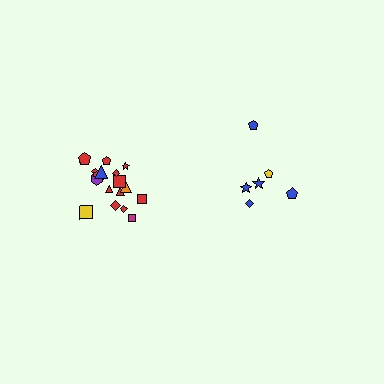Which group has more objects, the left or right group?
The left group.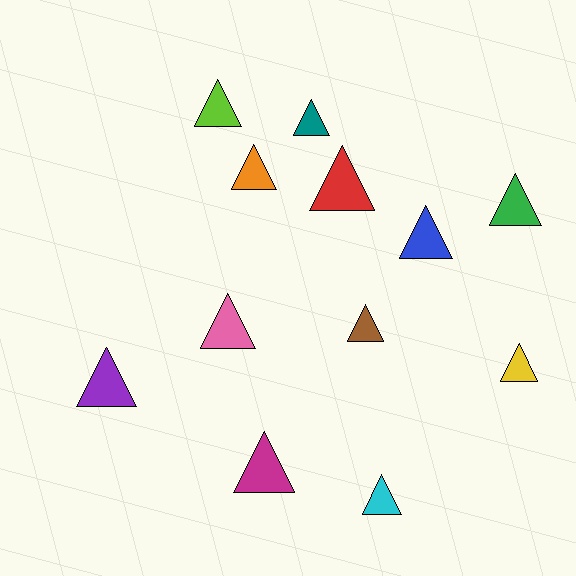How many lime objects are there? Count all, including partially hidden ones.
There is 1 lime object.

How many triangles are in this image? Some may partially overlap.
There are 12 triangles.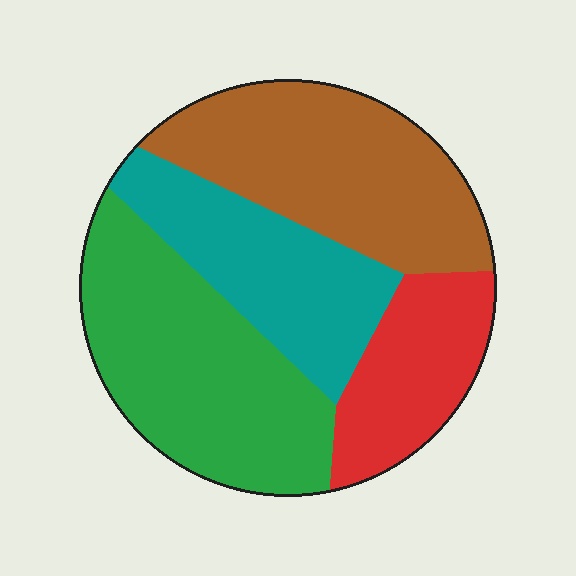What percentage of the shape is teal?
Teal covers roughly 20% of the shape.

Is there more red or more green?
Green.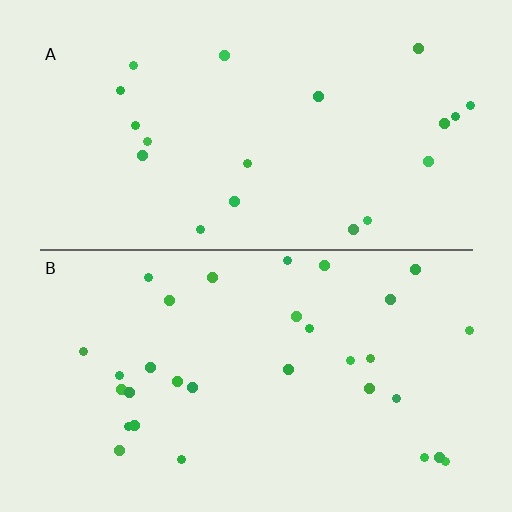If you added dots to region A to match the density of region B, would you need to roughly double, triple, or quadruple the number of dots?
Approximately double.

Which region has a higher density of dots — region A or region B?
B (the bottom).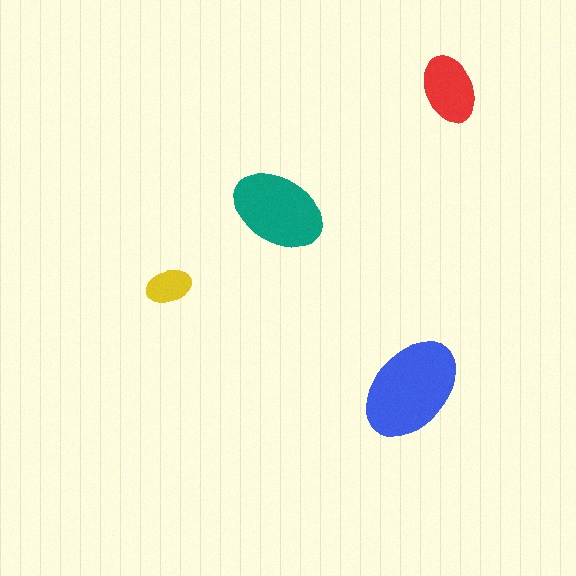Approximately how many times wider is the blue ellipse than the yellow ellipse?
About 2.5 times wider.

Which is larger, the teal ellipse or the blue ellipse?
The blue one.